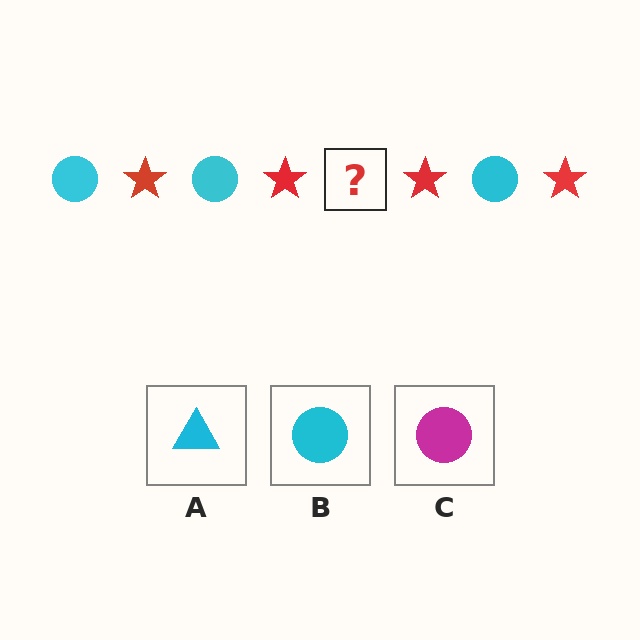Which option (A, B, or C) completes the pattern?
B.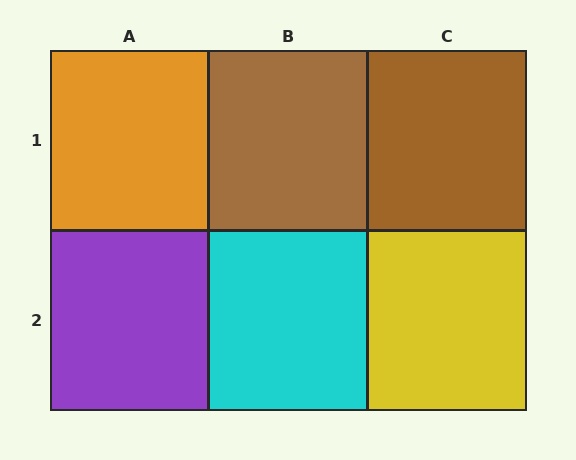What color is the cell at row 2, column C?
Yellow.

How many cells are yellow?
1 cell is yellow.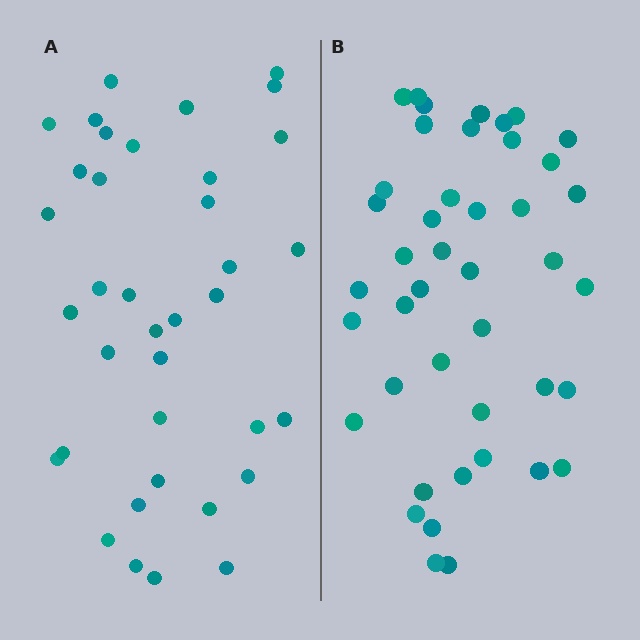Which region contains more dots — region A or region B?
Region B (the right region) has more dots.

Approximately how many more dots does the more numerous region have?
Region B has about 6 more dots than region A.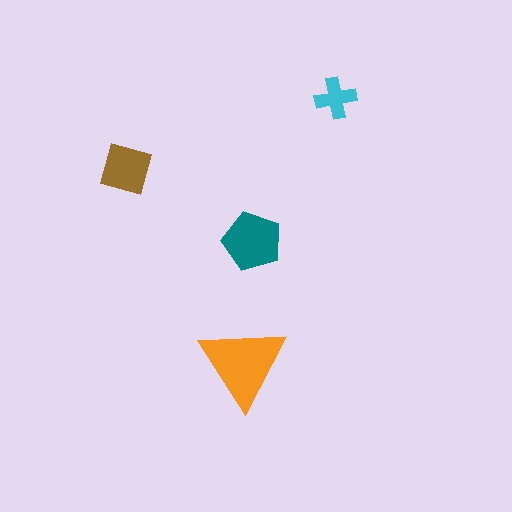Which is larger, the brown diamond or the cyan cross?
The brown diamond.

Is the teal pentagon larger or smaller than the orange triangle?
Smaller.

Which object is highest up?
The cyan cross is topmost.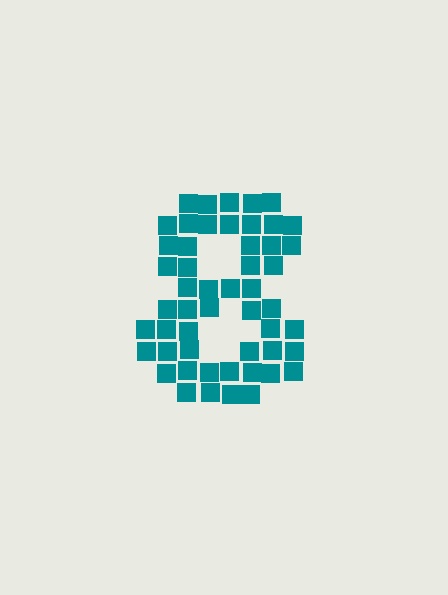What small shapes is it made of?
It is made of small squares.